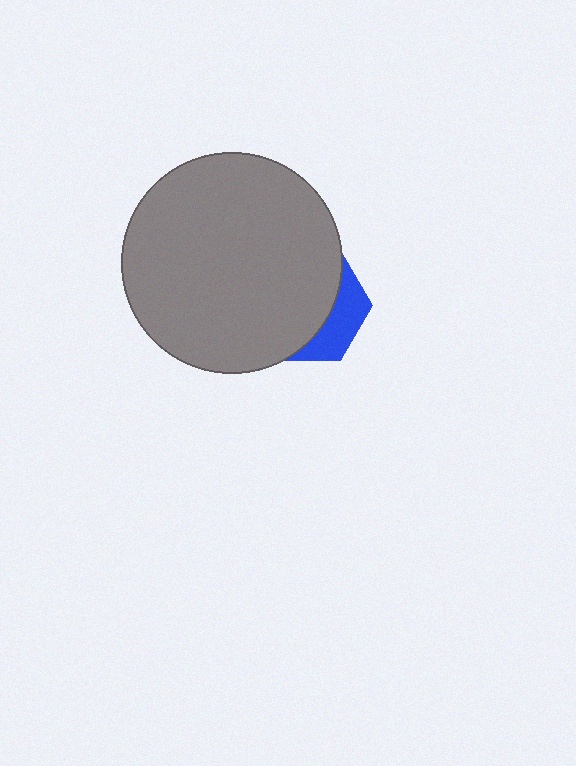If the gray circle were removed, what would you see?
You would see the complete blue hexagon.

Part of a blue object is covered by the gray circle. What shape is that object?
It is a hexagon.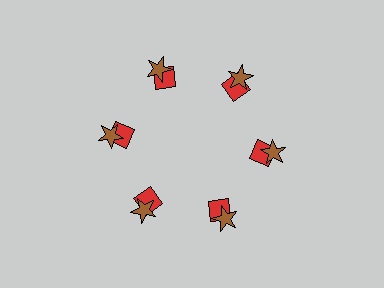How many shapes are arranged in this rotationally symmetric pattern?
There are 12 shapes, arranged in 6 groups of 2.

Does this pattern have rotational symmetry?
Yes, this pattern has 6-fold rotational symmetry. It looks the same after rotating 60 degrees around the center.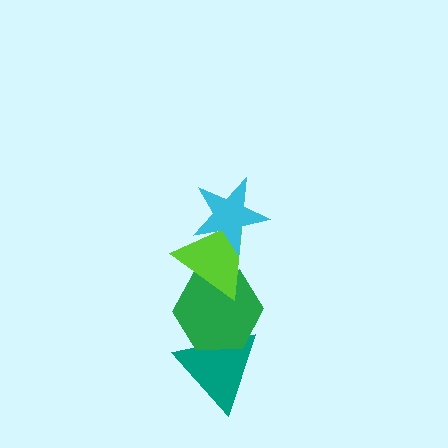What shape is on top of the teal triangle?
The green hexagon is on top of the teal triangle.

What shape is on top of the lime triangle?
The cyan star is on top of the lime triangle.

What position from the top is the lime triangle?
The lime triangle is 2nd from the top.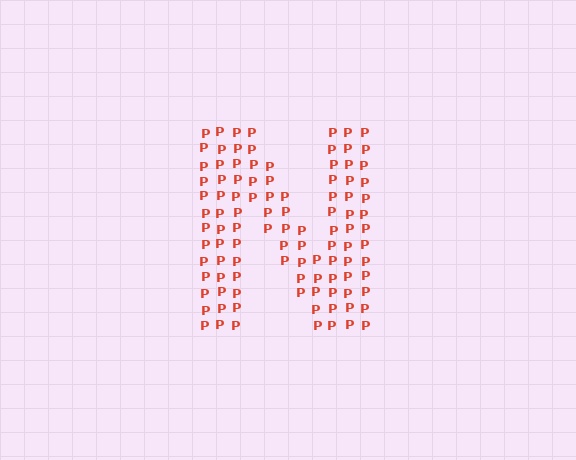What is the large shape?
The large shape is the letter N.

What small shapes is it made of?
It is made of small letter P's.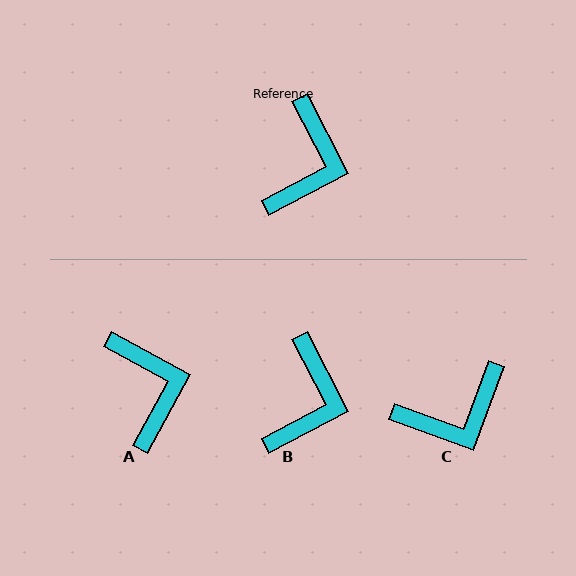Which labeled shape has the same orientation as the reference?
B.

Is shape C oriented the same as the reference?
No, it is off by about 48 degrees.